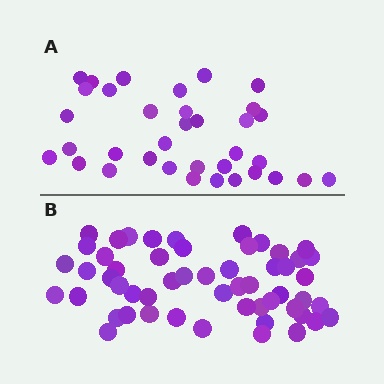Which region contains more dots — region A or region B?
Region B (the bottom region) has more dots.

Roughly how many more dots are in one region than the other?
Region B has approximately 20 more dots than region A.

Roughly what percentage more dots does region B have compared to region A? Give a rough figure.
About 55% more.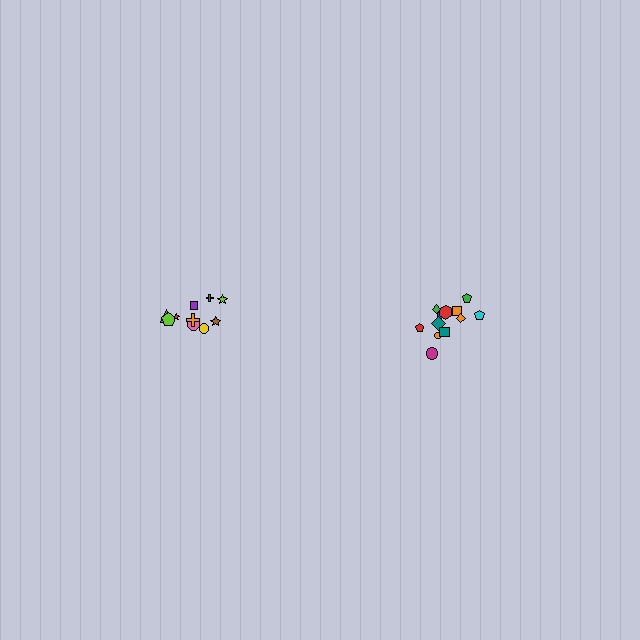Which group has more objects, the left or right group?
The right group.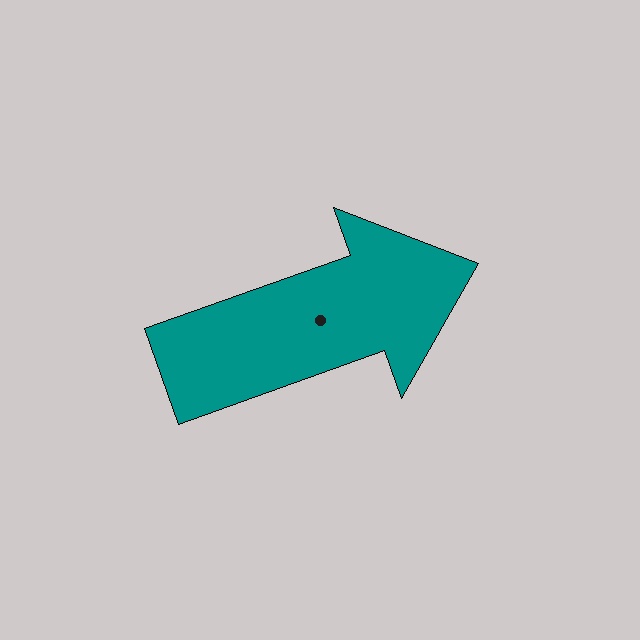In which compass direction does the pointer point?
East.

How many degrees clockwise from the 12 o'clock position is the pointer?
Approximately 70 degrees.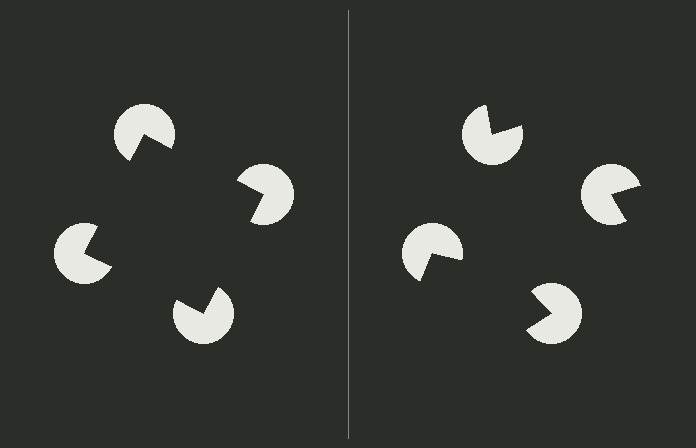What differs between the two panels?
The pac-man discs are positioned identically on both sides; only the wedge orientations differ. On the left they align to a square; on the right they are misaligned.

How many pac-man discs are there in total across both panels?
8 — 4 on each side.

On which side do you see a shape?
An illusory square appears on the left side. On the right side the wedge cuts are rotated, so no coherent shape forms.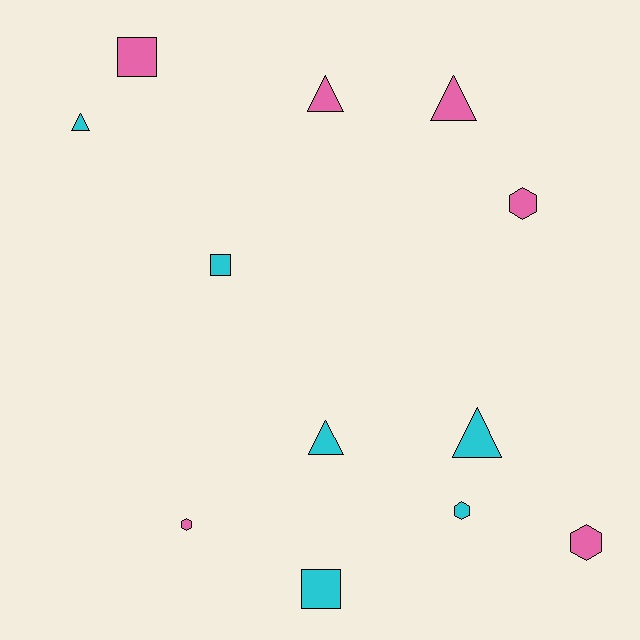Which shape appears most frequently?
Triangle, with 5 objects.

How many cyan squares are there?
There are 2 cyan squares.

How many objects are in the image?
There are 12 objects.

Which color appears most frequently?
Pink, with 6 objects.